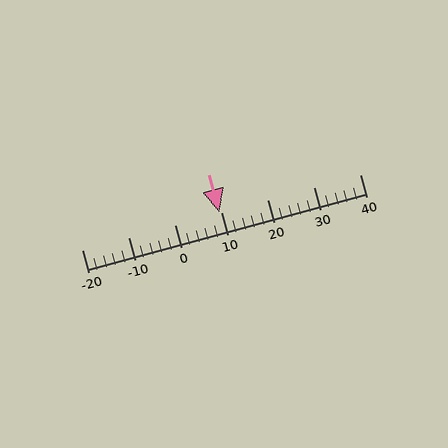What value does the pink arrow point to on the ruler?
The pink arrow points to approximately 10.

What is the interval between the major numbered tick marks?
The major tick marks are spaced 10 units apart.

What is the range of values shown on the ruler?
The ruler shows values from -20 to 40.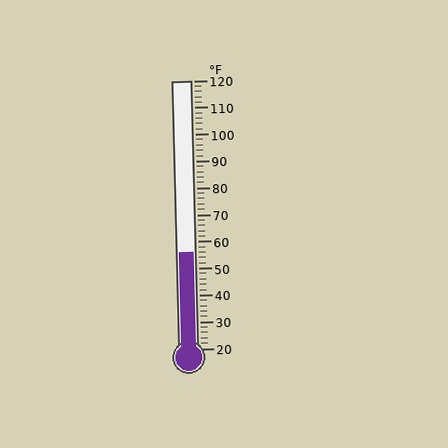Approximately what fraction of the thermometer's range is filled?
The thermometer is filled to approximately 35% of its range.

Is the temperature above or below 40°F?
The temperature is above 40°F.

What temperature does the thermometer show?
The thermometer shows approximately 56°F.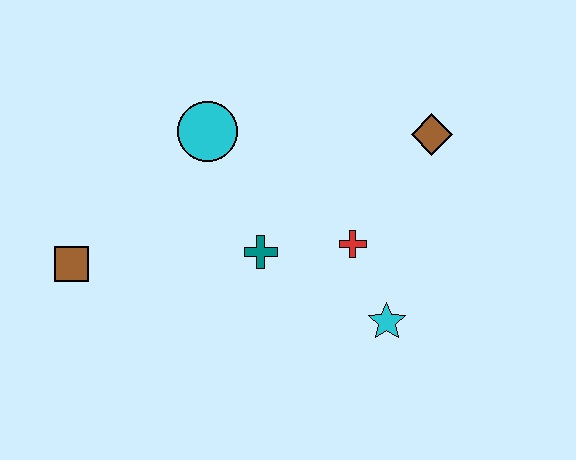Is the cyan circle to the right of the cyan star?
No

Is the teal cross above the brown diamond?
No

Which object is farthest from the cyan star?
The brown square is farthest from the cyan star.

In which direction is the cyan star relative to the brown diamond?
The cyan star is below the brown diamond.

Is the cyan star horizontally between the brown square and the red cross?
No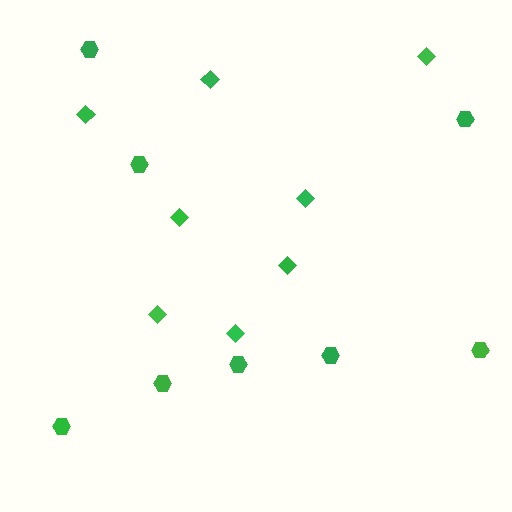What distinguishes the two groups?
There are 2 groups: one group of hexagons (8) and one group of diamonds (8).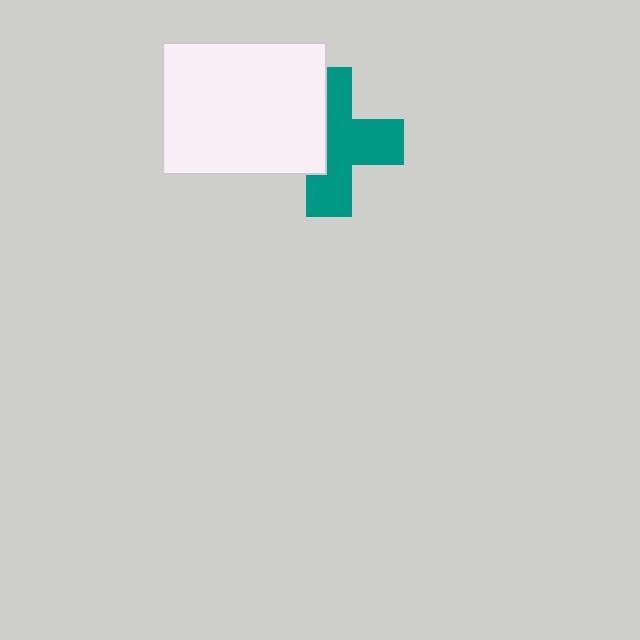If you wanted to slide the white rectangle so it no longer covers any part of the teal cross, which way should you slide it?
Slide it left — that is the most direct way to separate the two shapes.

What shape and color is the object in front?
The object in front is a white rectangle.